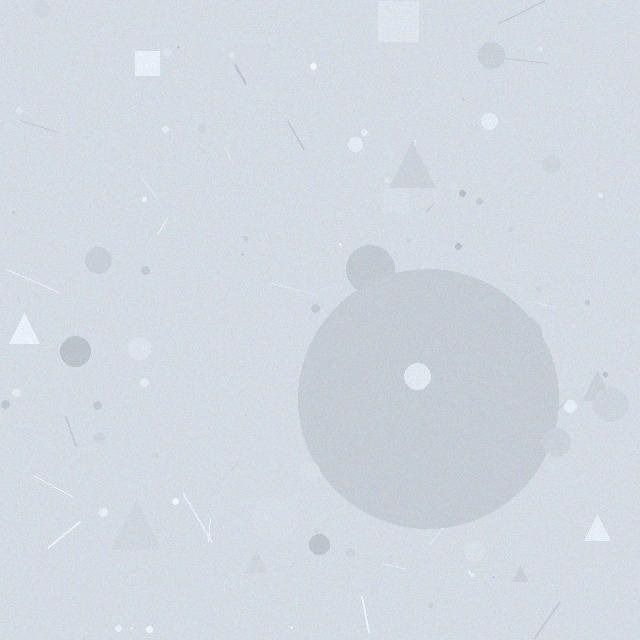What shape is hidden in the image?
A circle is hidden in the image.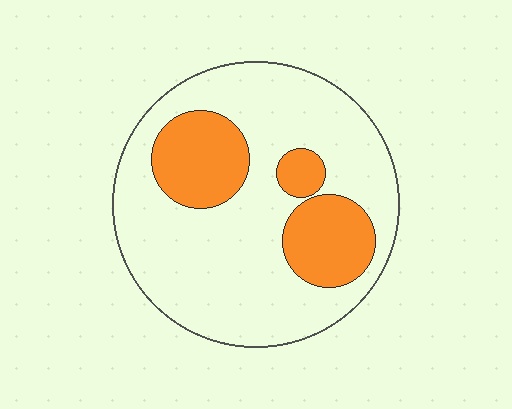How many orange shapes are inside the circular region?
3.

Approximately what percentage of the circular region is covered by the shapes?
Approximately 25%.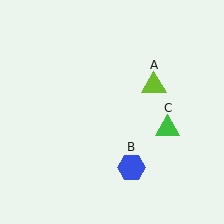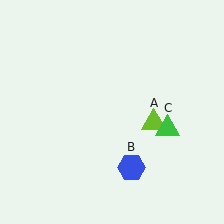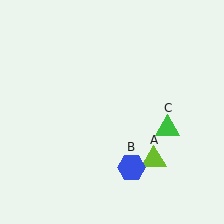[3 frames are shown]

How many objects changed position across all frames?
1 object changed position: lime triangle (object A).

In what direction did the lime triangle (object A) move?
The lime triangle (object A) moved down.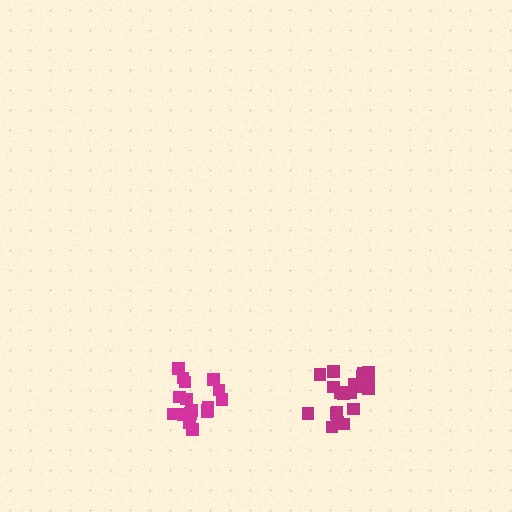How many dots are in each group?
Group 1: 17 dots, Group 2: 20 dots (37 total).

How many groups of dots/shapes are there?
There are 2 groups.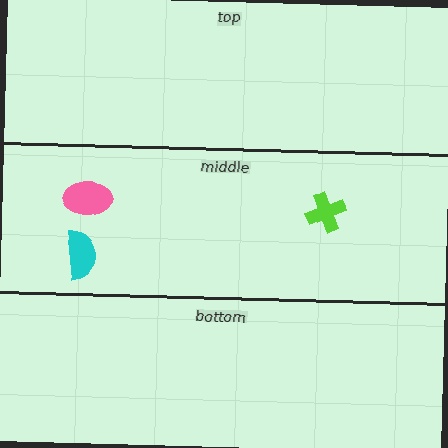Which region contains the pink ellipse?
The middle region.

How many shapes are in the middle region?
3.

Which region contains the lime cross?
The middle region.